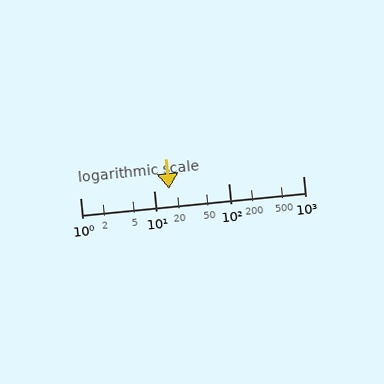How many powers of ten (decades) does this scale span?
The scale spans 3 decades, from 1 to 1000.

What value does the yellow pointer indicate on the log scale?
The pointer indicates approximately 16.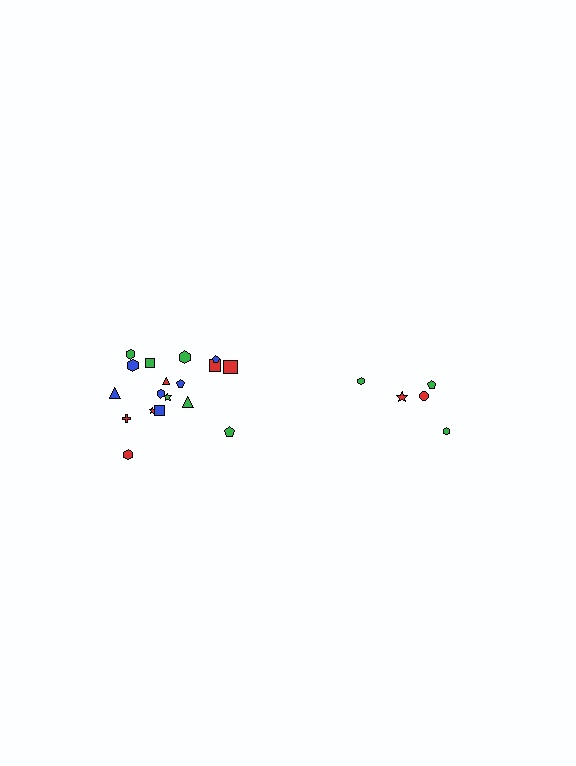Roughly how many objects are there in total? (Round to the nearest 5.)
Roughly 25 objects in total.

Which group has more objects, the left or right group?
The left group.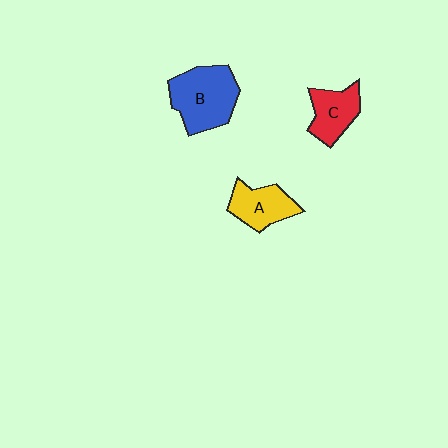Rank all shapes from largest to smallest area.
From largest to smallest: B (blue), A (yellow), C (red).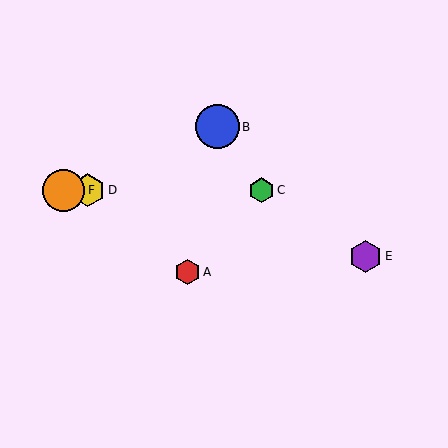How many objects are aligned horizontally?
3 objects (C, D, F) are aligned horizontally.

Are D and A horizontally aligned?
No, D is at y≈190 and A is at y≈272.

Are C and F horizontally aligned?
Yes, both are at y≈190.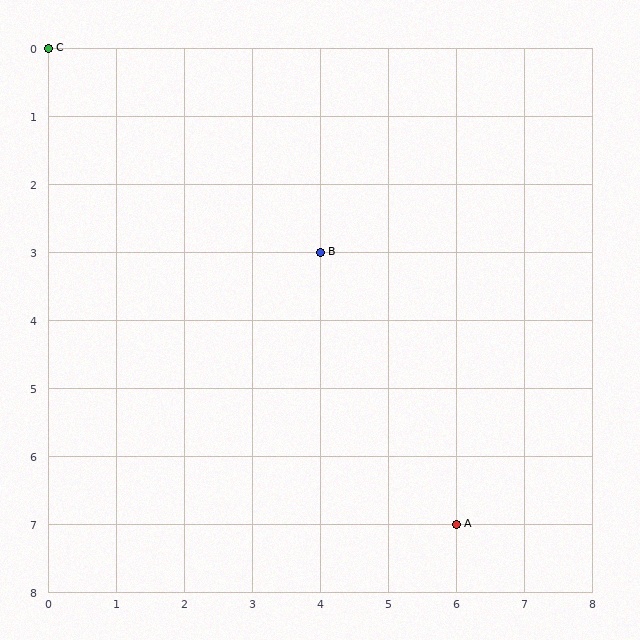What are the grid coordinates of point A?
Point A is at grid coordinates (6, 7).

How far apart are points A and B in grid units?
Points A and B are 2 columns and 4 rows apart (about 4.5 grid units diagonally).